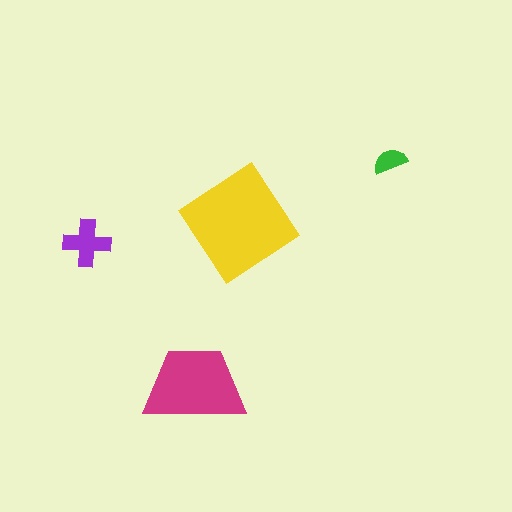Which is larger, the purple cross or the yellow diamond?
The yellow diamond.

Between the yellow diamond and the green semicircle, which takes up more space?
The yellow diamond.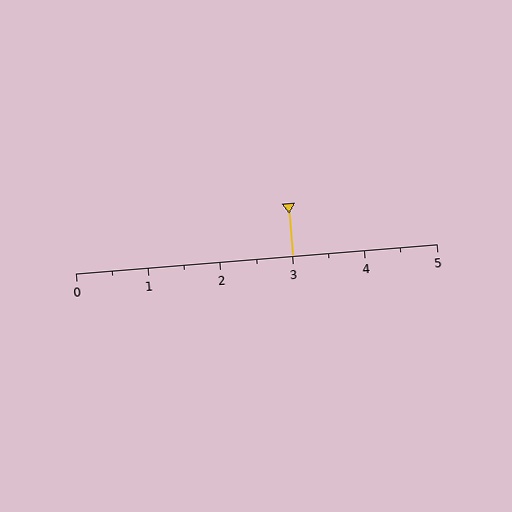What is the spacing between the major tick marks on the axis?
The major ticks are spaced 1 apart.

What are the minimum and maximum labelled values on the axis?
The axis runs from 0 to 5.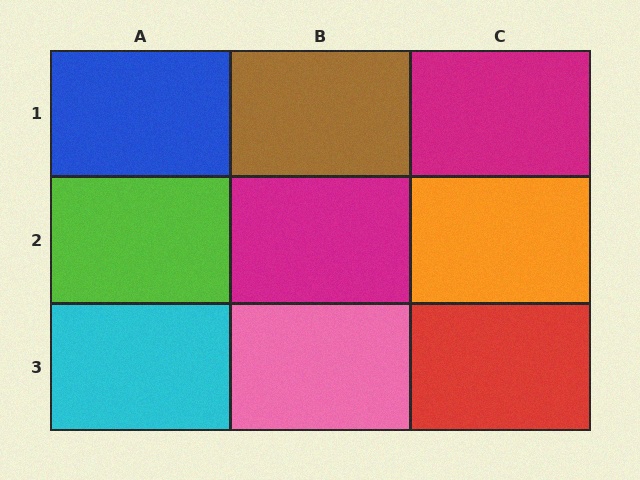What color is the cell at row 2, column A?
Lime.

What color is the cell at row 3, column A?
Cyan.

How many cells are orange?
1 cell is orange.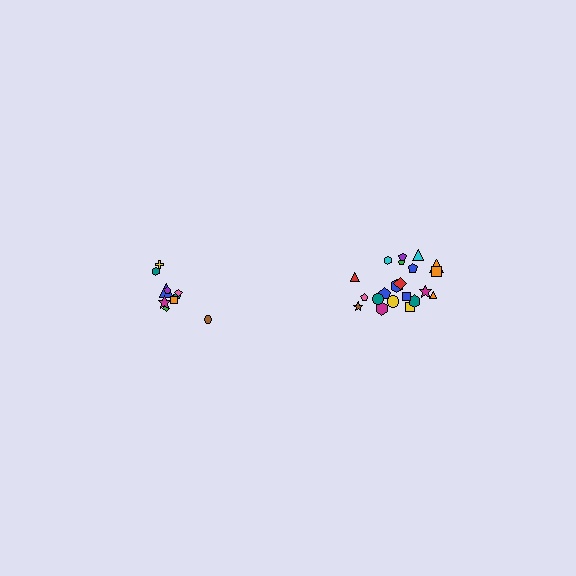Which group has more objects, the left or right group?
The right group.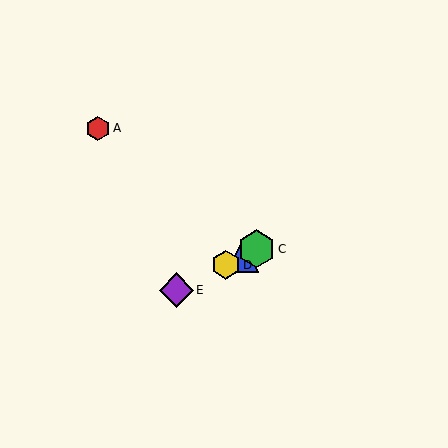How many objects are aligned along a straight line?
4 objects (B, C, D, E) are aligned along a straight line.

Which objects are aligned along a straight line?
Objects B, C, D, E are aligned along a straight line.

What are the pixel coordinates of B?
Object B is at (242, 256).